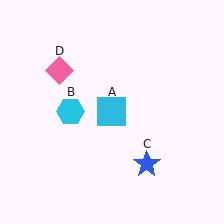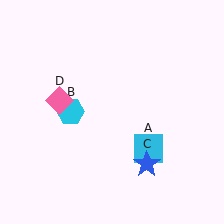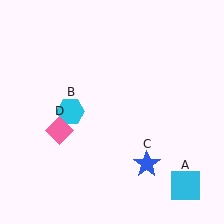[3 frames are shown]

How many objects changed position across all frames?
2 objects changed position: cyan square (object A), pink diamond (object D).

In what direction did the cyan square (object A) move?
The cyan square (object A) moved down and to the right.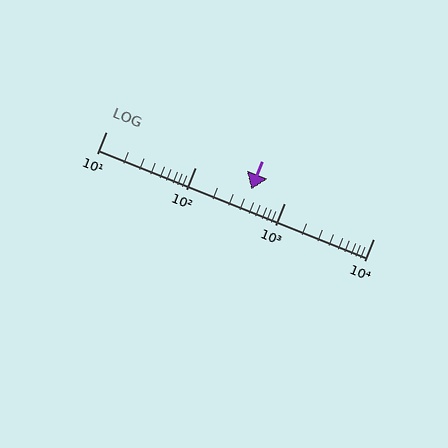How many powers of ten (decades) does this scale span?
The scale spans 3 decades, from 10 to 10000.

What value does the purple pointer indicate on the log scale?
The pointer indicates approximately 430.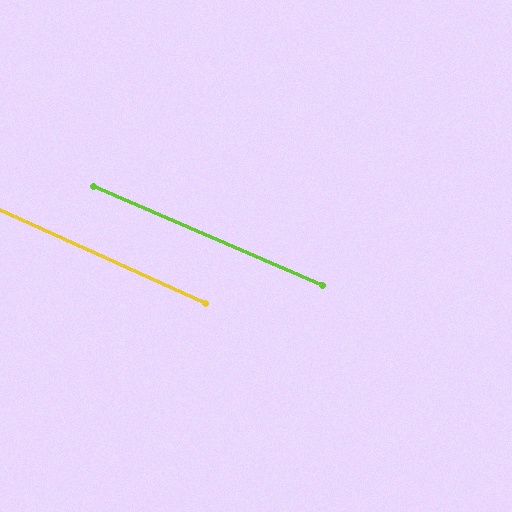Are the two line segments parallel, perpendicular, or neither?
Parallel — their directions differ by only 1.1°.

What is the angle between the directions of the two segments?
Approximately 1 degree.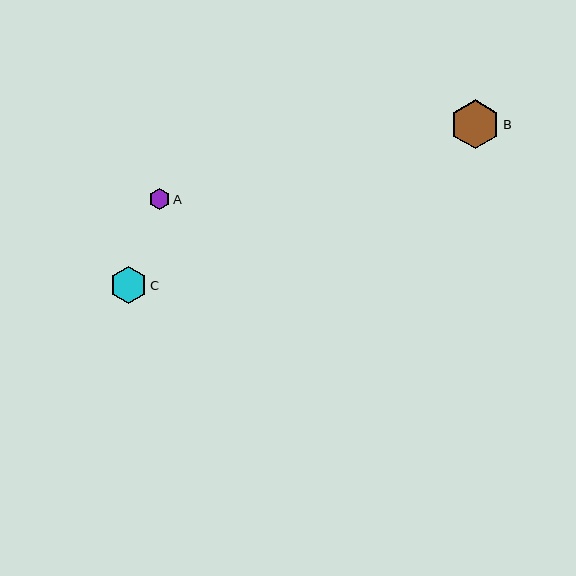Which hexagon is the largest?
Hexagon B is the largest with a size of approximately 49 pixels.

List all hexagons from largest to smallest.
From largest to smallest: B, C, A.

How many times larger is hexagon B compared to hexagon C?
Hexagon B is approximately 1.3 times the size of hexagon C.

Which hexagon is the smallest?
Hexagon A is the smallest with a size of approximately 21 pixels.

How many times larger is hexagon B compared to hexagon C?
Hexagon B is approximately 1.3 times the size of hexagon C.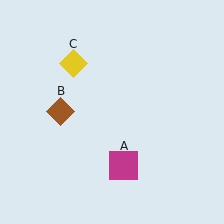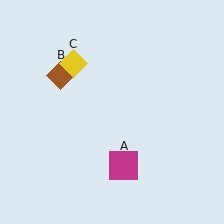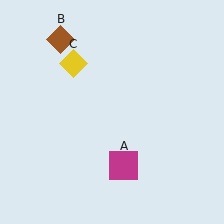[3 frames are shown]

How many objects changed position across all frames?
1 object changed position: brown diamond (object B).